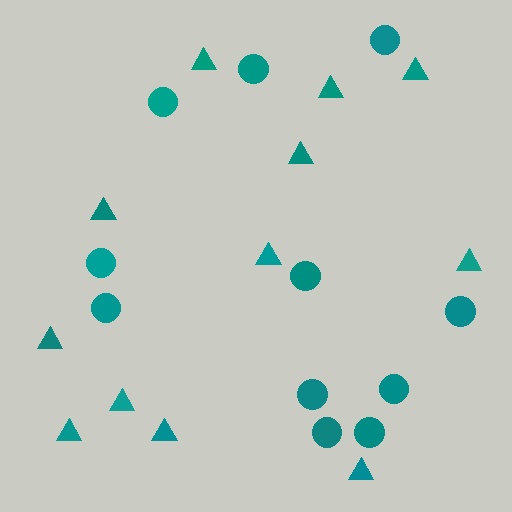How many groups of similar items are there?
There are 2 groups: one group of triangles (12) and one group of circles (11).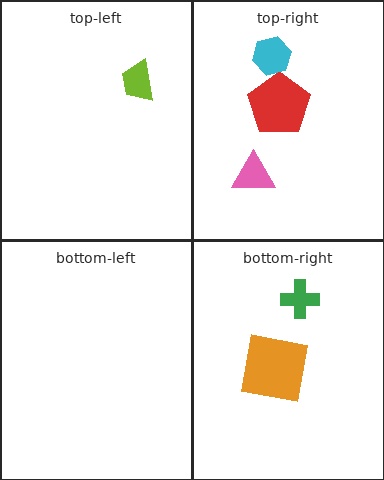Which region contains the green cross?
The bottom-right region.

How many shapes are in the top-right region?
3.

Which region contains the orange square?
The bottom-right region.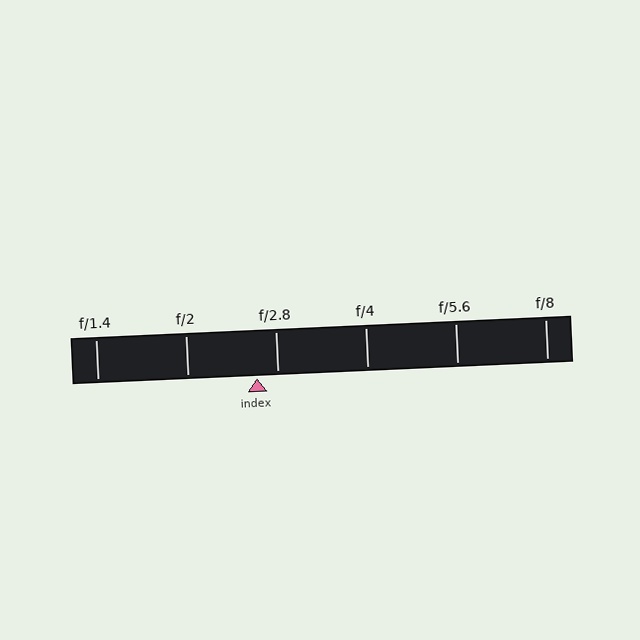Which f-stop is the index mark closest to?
The index mark is closest to f/2.8.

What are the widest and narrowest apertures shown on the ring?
The widest aperture shown is f/1.4 and the narrowest is f/8.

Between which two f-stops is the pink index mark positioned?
The index mark is between f/2 and f/2.8.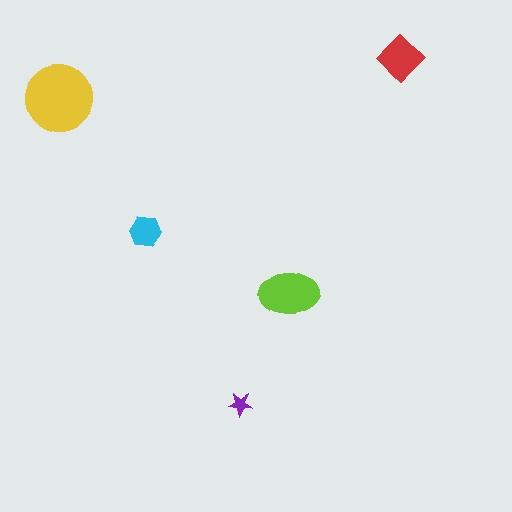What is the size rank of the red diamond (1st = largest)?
3rd.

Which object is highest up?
The red diamond is topmost.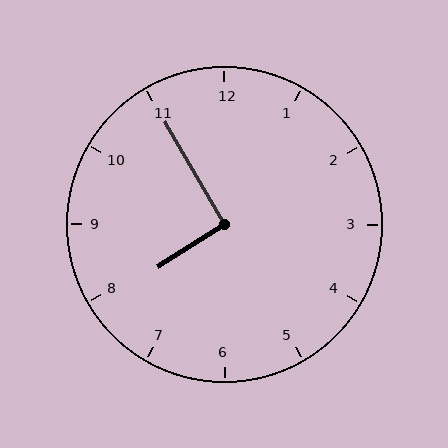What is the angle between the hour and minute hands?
Approximately 92 degrees.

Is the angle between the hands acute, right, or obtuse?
It is right.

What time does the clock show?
7:55.